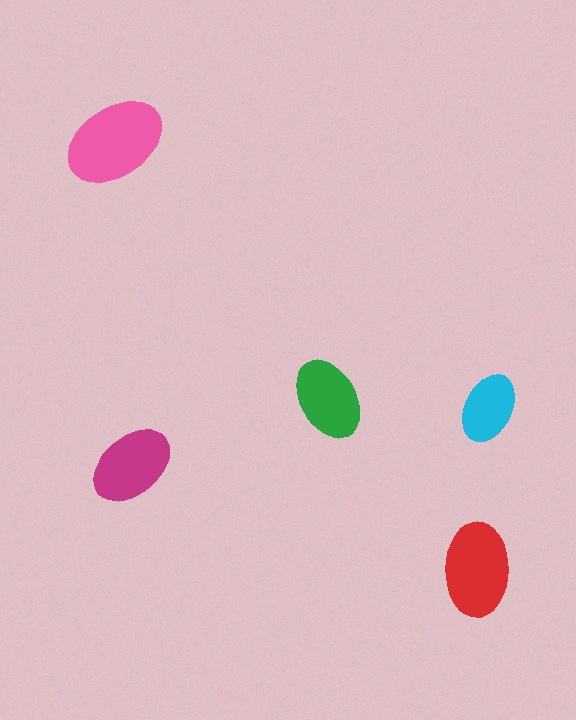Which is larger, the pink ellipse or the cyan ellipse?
The pink one.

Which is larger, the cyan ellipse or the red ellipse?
The red one.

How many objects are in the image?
There are 5 objects in the image.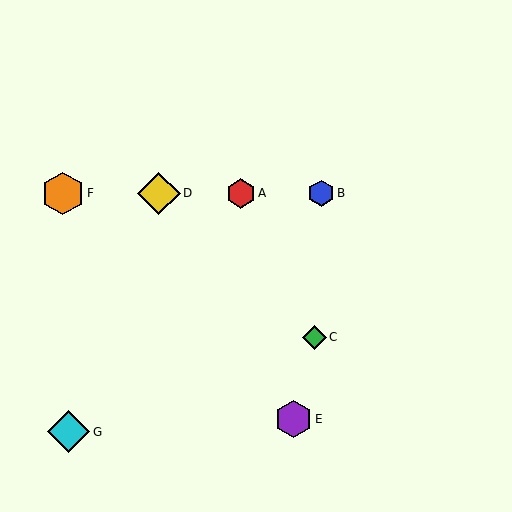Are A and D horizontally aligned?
Yes, both are at y≈193.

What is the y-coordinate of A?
Object A is at y≈193.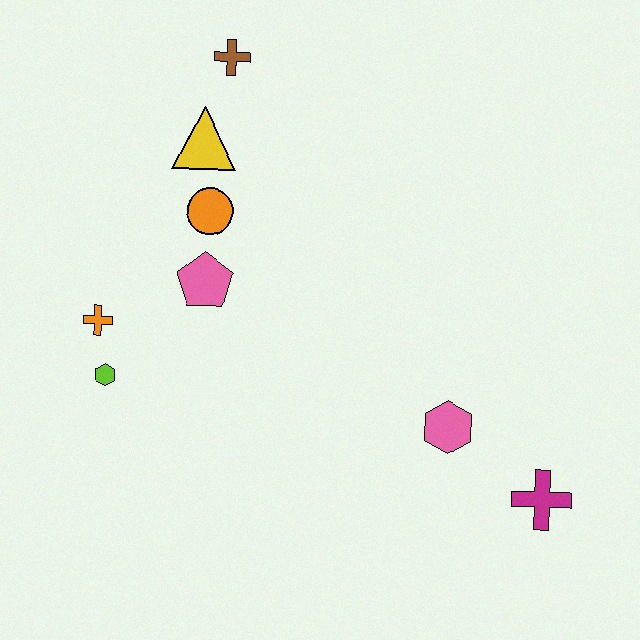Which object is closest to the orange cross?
The lime hexagon is closest to the orange cross.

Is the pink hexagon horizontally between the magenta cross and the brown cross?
Yes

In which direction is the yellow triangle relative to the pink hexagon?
The yellow triangle is above the pink hexagon.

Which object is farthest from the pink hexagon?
The brown cross is farthest from the pink hexagon.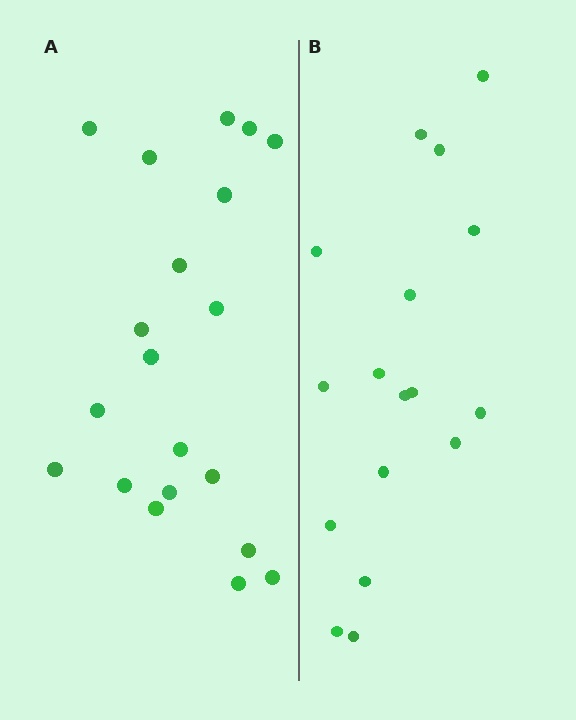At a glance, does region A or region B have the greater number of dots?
Region A (the left region) has more dots.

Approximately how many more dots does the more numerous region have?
Region A has just a few more — roughly 2 or 3 more dots than region B.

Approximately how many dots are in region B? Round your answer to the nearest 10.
About 20 dots. (The exact count is 17, which rounds to 20.)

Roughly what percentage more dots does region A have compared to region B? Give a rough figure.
About 20% more.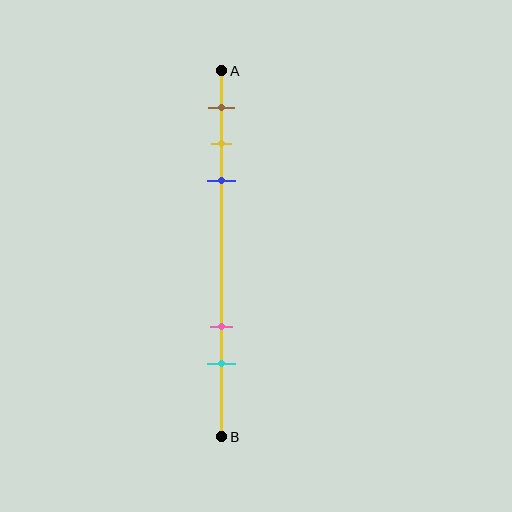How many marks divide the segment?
There are 5 marks dividing the segment.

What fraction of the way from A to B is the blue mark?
The blue mark is approximately 30% (0.3) of the way from A to B.